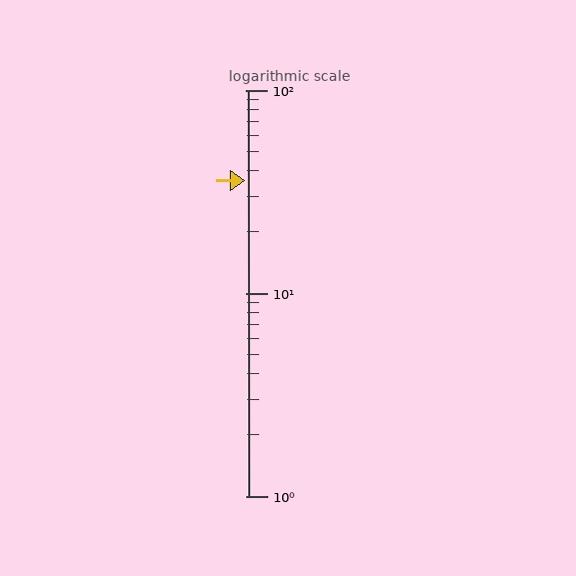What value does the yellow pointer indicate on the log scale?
The pointer indicates approximately 36.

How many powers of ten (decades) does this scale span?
The scale spans 2 decades, from 1 to 100.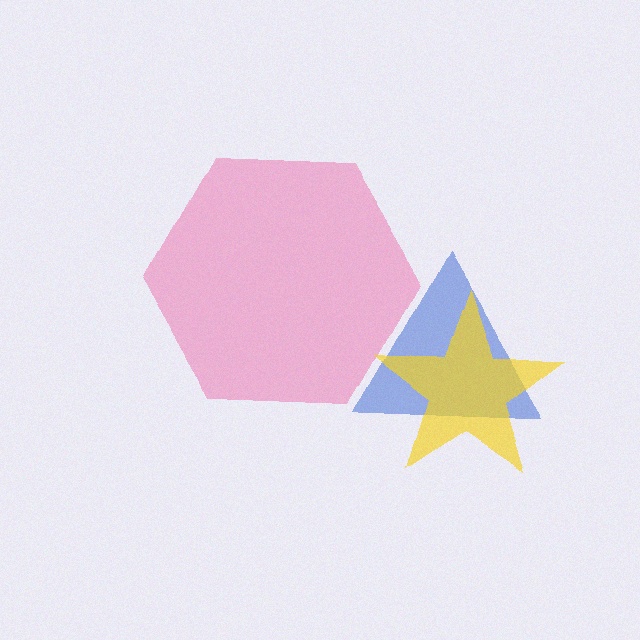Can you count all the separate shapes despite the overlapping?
Yes, there are 3 separate shapes.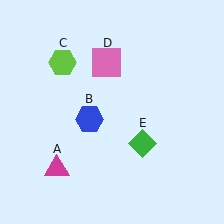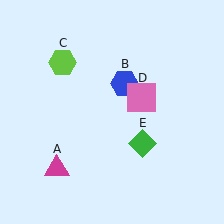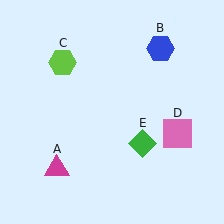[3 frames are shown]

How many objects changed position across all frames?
2 objects changed position: blue hexagon (object B), pink square (object D).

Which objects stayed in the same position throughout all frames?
Magenta triangle (object A) and lime hexagon (object C) and green diamond (object E) remained stationary.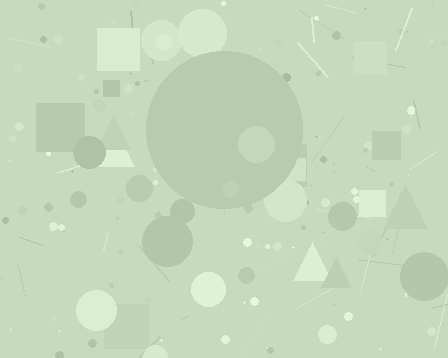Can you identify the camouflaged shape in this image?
The camouflaged shape is a circle.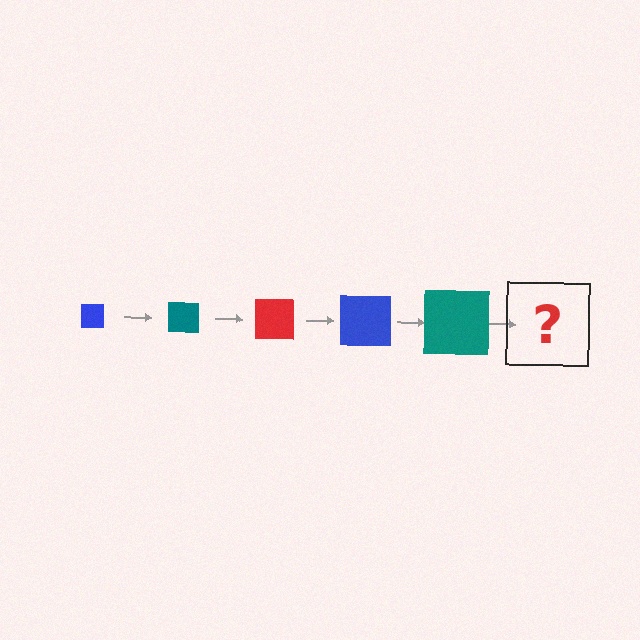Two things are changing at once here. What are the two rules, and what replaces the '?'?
The two rules are that the square grows larger each step and the color cycles through blue, teal, and red. The '?' should be a red square, larger than the previous one.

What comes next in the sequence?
The next element should be a red square, larger than the previous one.